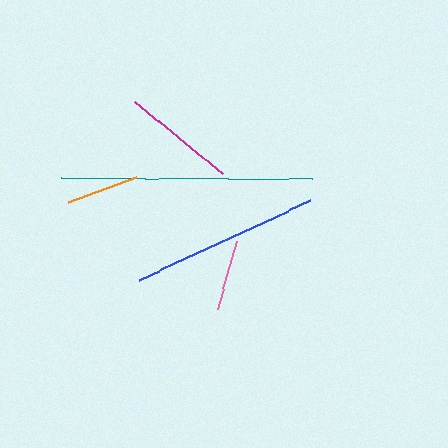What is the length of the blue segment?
The blue segment is approximately 187 pixels long.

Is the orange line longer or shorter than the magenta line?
The magenta line is longer than the orange line.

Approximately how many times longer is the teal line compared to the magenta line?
The teal line is approximately 2.2 times the length of the magenta line.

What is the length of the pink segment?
The pink segment is approximately 71 pixels long.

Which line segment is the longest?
The teal line is the longest at approximately 251 pixels.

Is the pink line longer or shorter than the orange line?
The orange line is longer than the pink line.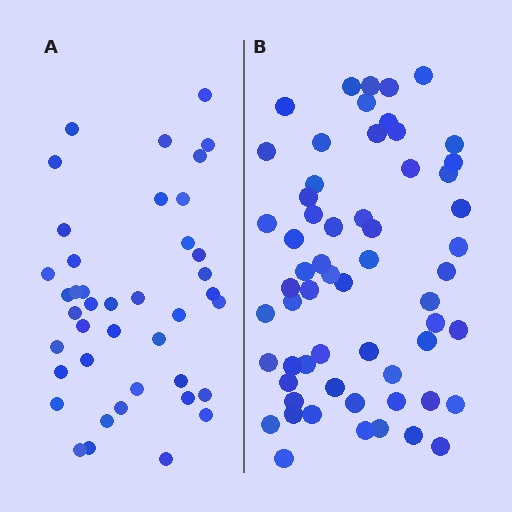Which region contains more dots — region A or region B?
Region B (the right region) has more dots.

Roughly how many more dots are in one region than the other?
Region B has approximately 20 more dots than region A.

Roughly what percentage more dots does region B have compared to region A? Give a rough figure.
About 45% more.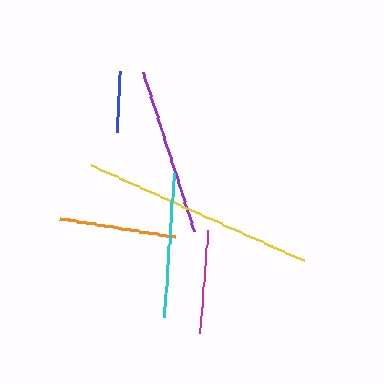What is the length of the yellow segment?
The yellow segment is approximately 233 pixels long.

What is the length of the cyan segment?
The cyan segment is approximately 144 pixels long.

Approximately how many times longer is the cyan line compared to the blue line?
The cyan line is approximately 2.4 times the length of the blue line.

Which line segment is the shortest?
The blue line is the shortest at approximately 61 pixels.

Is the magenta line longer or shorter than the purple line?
The purple line is longer than the magenta line.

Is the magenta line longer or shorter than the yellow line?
The yellow line is longer than the magenta line.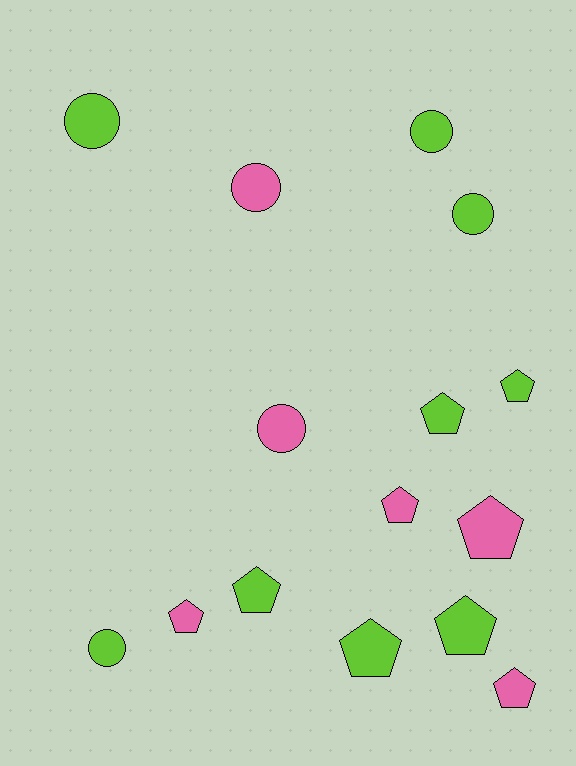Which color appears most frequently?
Lime, with 9 objects.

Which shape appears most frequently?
Pentagon, with 9 objects.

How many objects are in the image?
There are 15 objects.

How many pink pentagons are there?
There are 4 pink pentagons.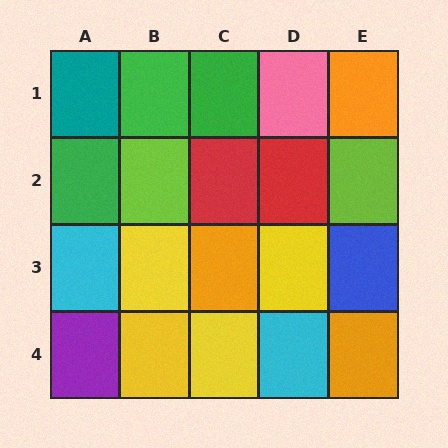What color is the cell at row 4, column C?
Yellow.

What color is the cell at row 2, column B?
Lime.